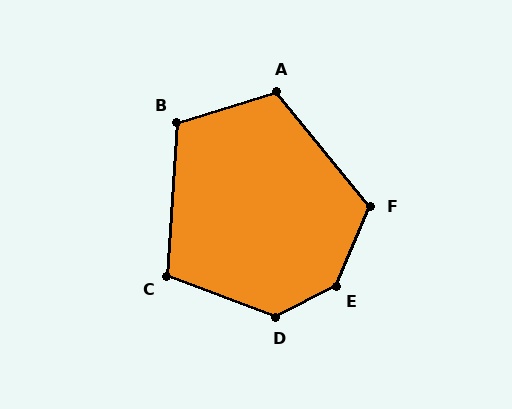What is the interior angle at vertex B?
Approximately 111 degrees (obtuse).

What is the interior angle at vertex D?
Approximately 132 degrees (obtuse).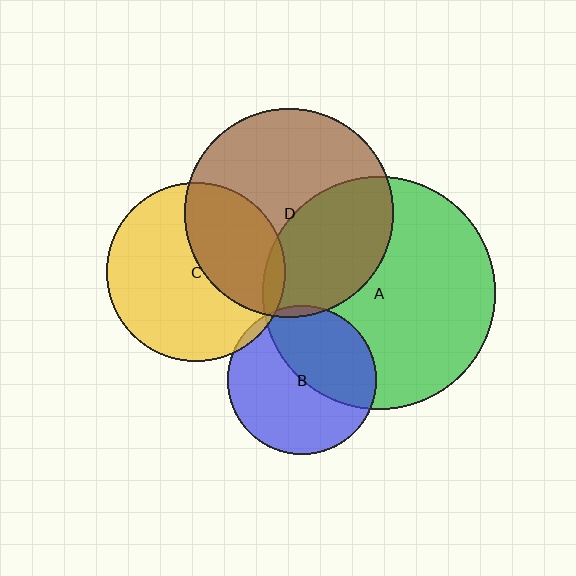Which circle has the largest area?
Circle A (green).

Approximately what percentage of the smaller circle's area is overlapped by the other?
Approximately 5%.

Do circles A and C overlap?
Yes.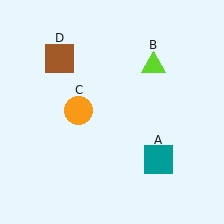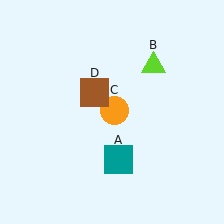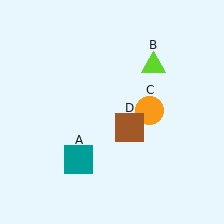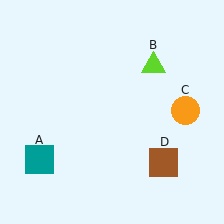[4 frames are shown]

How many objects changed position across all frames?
3 objects changed position: teal square (object A), orange circle (object C), brown square (object D).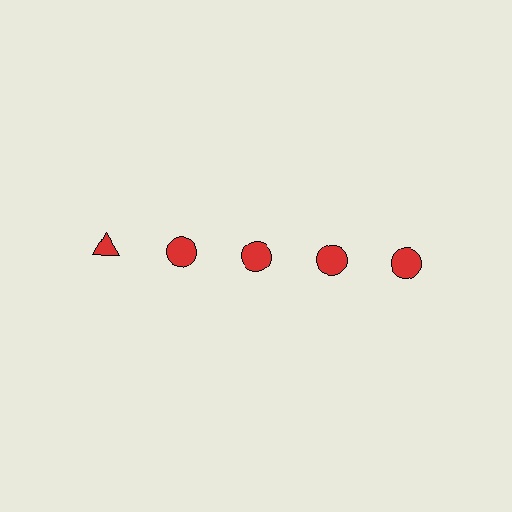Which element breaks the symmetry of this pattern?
The red triangle in the top row, leftmost column breaks the symmetry. All other shapes are red circles.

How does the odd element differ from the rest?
It has a different shape: triangle instead of circle.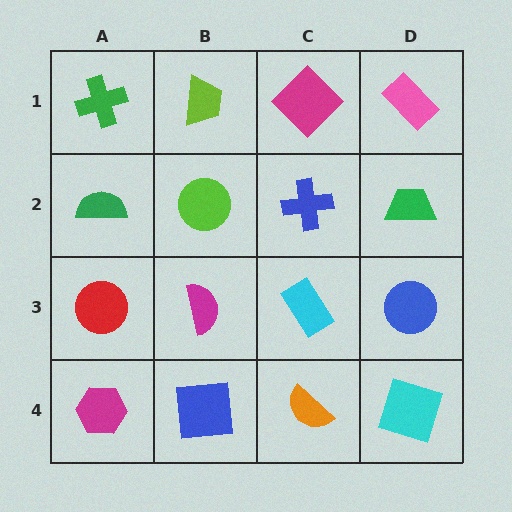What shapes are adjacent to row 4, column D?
A blue circle (row 3, column D), an orange semicircle (row 4, column C).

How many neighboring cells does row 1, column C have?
3.